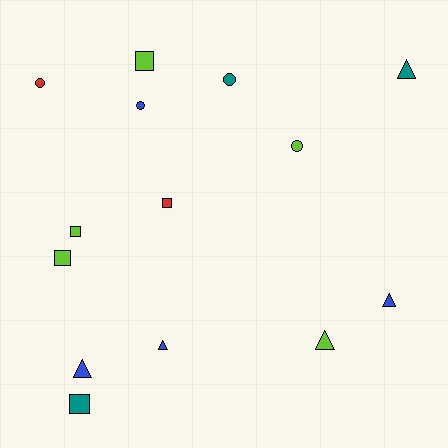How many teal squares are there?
There is 1 teal square.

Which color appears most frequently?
Lime, with 5 objects.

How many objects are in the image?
There are 14 objects.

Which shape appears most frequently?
Square, with 5 objects.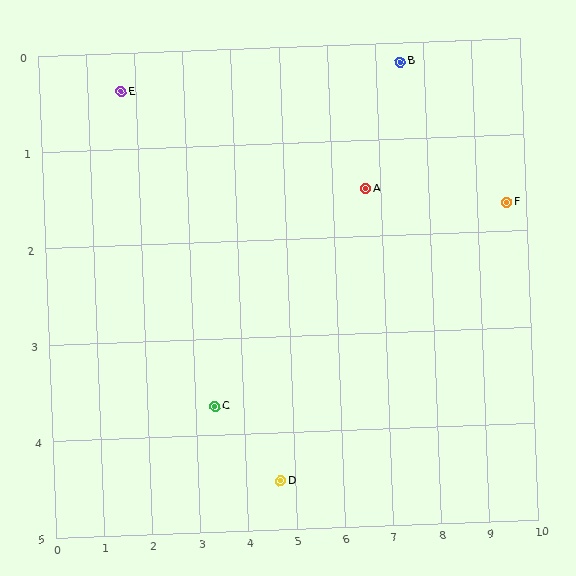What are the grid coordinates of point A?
Point A is at approximately (6.7, 1.5).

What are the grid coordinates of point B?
Point B is at approximately (7.5, 0.2).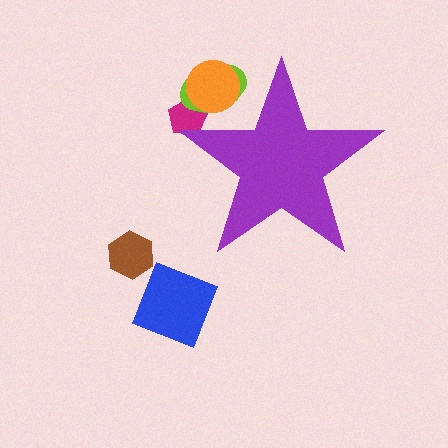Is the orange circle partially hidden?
Yes, the orange circle is partially hidden behind the purple star.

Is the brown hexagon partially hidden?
No, the brown hexagon is fully visible.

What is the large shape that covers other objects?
A purple star.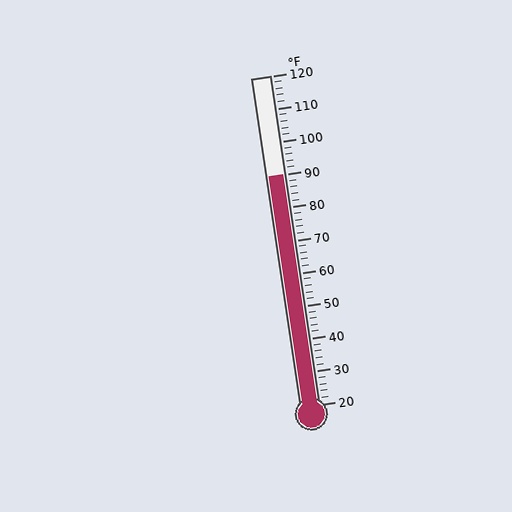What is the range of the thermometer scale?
The thermometer scale ranges from 20°F to 120°F.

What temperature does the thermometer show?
The thermometer shows approximately 90°F.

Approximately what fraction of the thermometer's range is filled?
The thermometer is filled to approximately 70% of its range.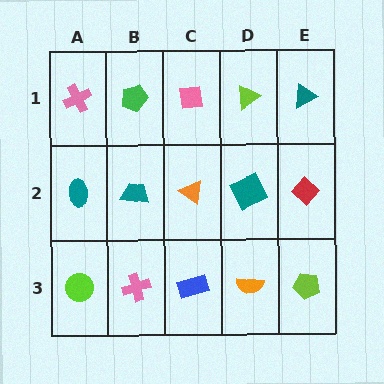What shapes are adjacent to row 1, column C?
An orange triangle (row 2, column C), a green pentagon (row 1, column B), a lime triangle (row 1, column D).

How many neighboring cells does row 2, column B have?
4.